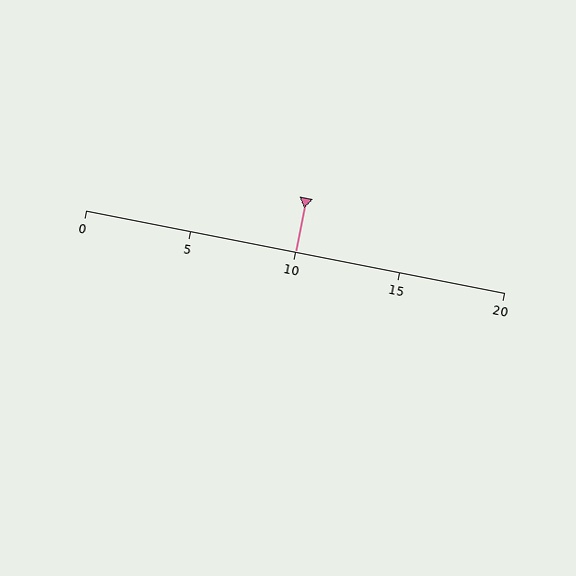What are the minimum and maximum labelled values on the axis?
The axis runs from 0 to 20.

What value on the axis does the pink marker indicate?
The marker indicates approximately 10.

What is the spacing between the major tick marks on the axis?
The major ticks are spaced 5 apart.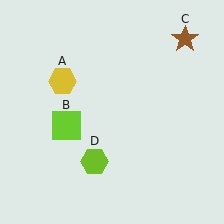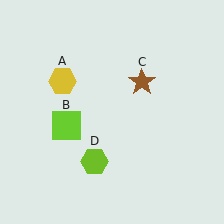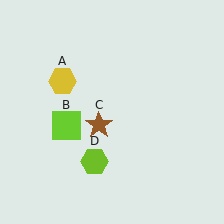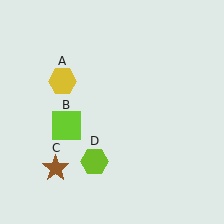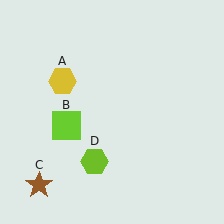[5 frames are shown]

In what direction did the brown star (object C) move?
The brown star (object C) moved down and to the left.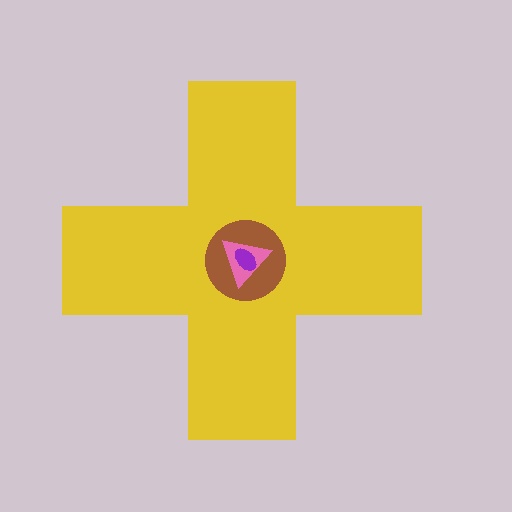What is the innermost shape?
The purple ellipse.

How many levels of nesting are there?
4.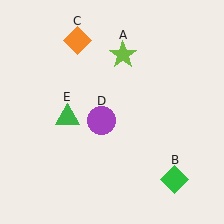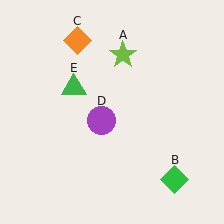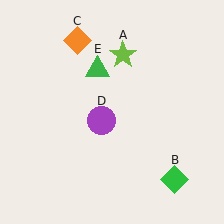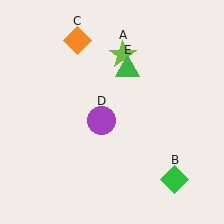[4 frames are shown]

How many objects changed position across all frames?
1 object changed position: green triangle (object E).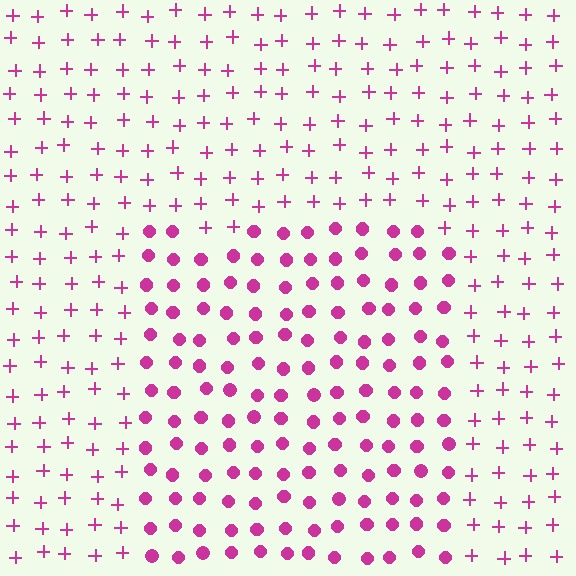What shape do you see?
I see a rectangle.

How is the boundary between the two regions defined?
The boundary is defined by a change in element shape: circles inside vs. plus signs outside. All elements share the same color and spacing.